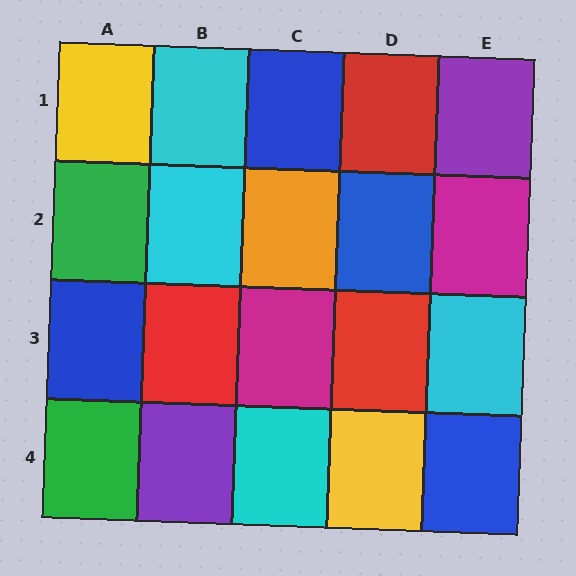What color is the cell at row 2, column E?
Magenta.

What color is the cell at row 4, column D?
Yellow.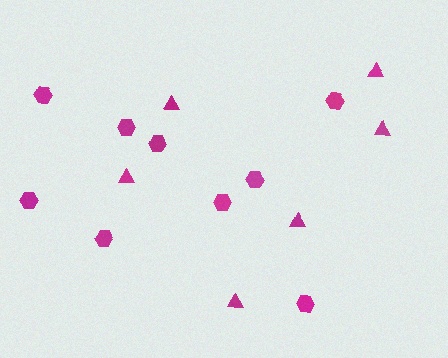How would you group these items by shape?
There are 2 groups: one group of triangles (6) and one group of hexagons (9).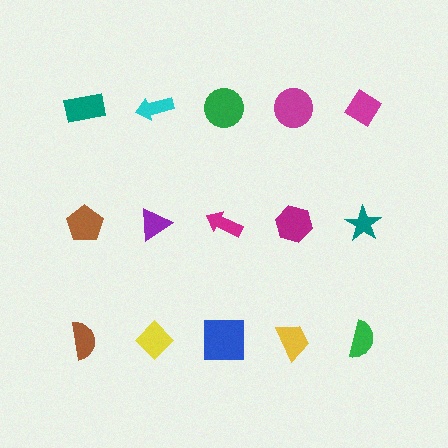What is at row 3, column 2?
A yellow diamond.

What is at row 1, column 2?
A cyan arrow.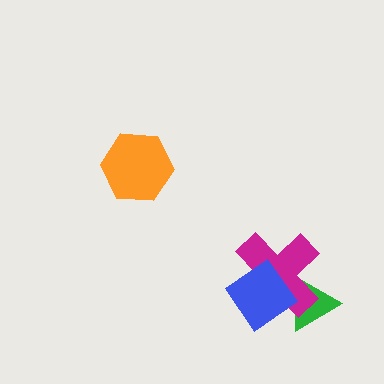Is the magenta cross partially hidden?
Yes, it is partially covered by another shape.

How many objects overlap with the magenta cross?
2 objects overlap with the magenta cross.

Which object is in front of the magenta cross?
The blue diamond is in front of the magenta cross.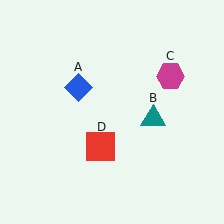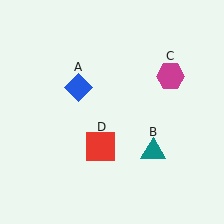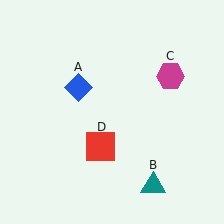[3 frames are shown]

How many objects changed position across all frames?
1 object changed position: teal triangle (object B).